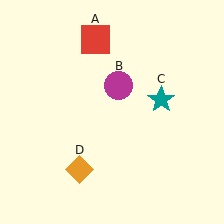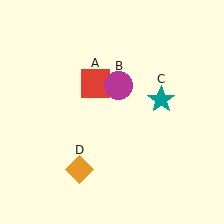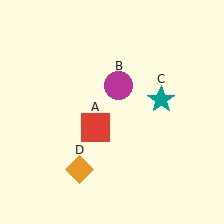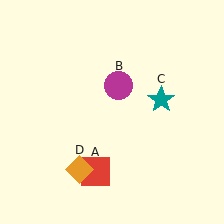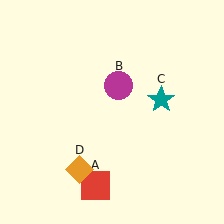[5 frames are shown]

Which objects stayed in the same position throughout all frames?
Magenta circle (object B) and teal star (object C) and orange diamond (object D) remained stationary.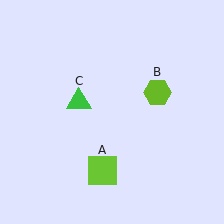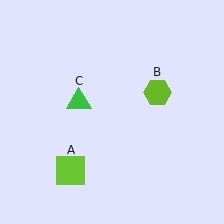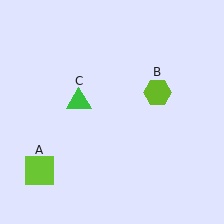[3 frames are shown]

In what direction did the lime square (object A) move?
The lime square (object A) moved left.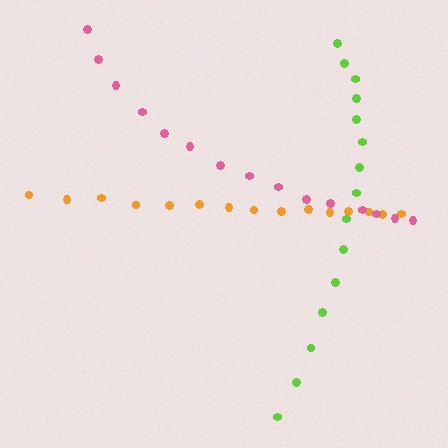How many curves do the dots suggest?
There are 3 distinct paths.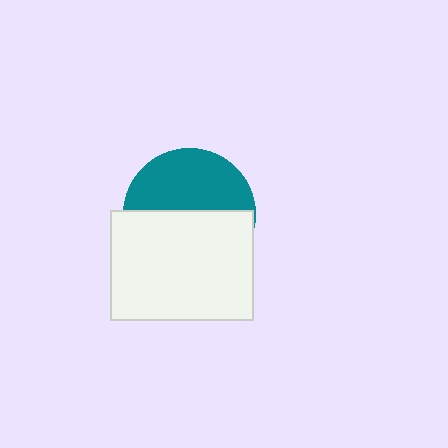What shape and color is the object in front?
The object in front is a white rectangle.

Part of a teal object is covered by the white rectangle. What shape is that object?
It is a circle.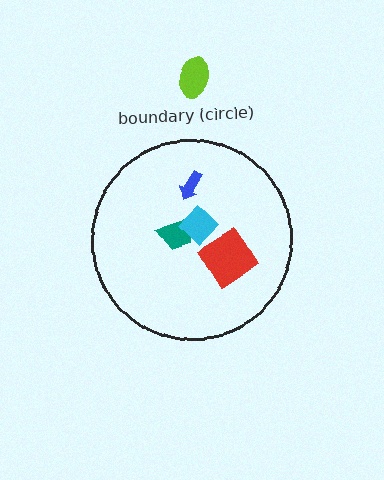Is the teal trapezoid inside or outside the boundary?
Inside.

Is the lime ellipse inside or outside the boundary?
Outside.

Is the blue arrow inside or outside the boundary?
Inside.